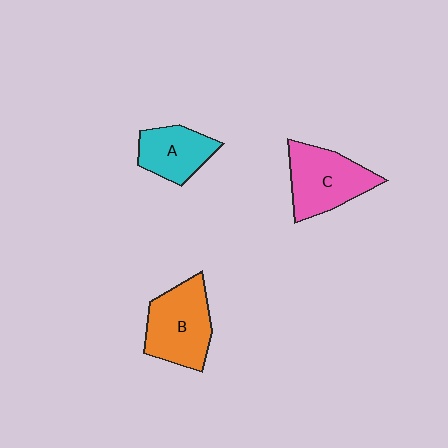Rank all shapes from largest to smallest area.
From largest to smallest: B (orange), C (pink), A (cyan).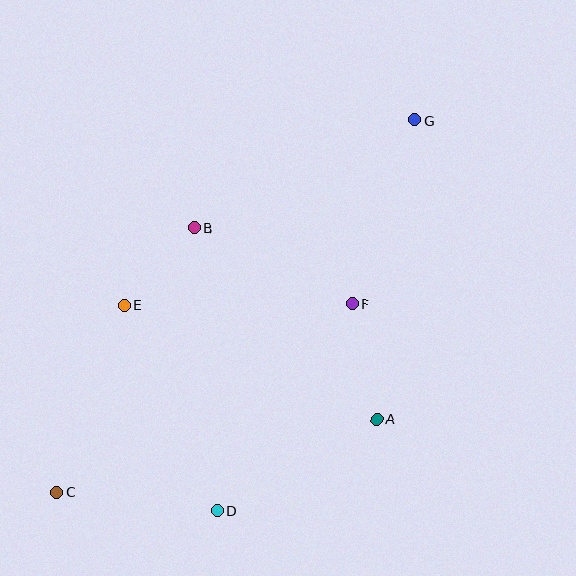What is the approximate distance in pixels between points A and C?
The distance between A and C is approximately 328 pixels.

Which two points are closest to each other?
Points B and E are closest to each other.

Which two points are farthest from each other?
Points C and G are farthest from each other.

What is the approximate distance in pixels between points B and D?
The distance between B and D is approximately 283 pixels.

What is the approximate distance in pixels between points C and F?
The distance between C and F is approximately 350 pixels.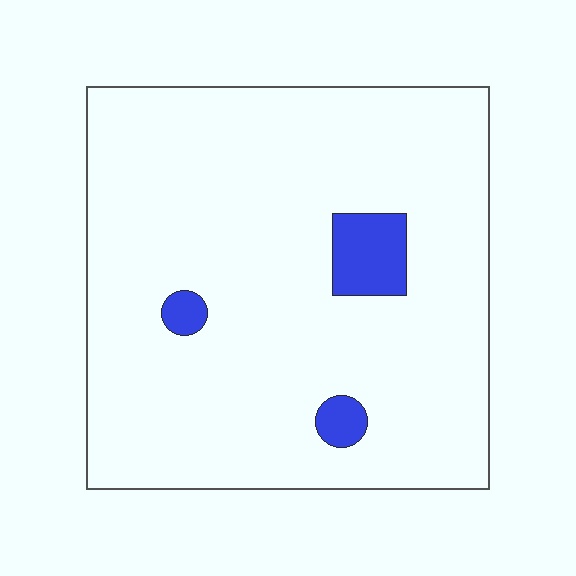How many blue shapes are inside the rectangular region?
3.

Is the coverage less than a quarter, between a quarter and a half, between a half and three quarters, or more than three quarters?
Less than a quarter.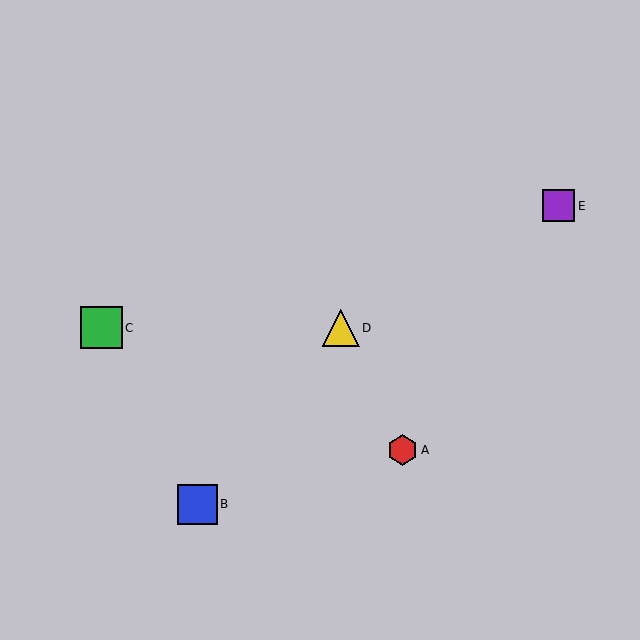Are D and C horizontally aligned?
Yes, both are at y≈328.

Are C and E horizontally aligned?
No, C is at y≈328 and E is at y≈206.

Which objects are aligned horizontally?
Objects C, D are aligned horizontally.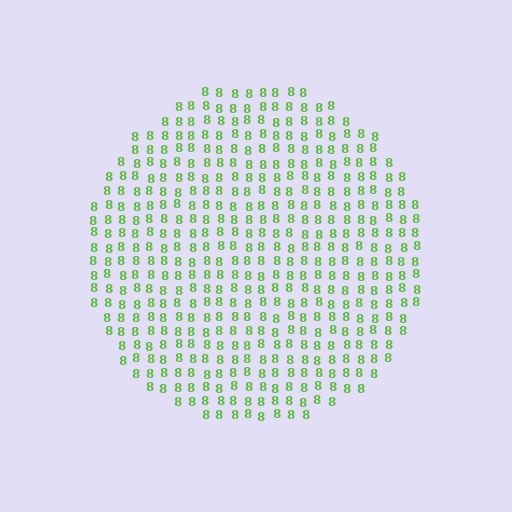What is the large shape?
The large shape is a circle.